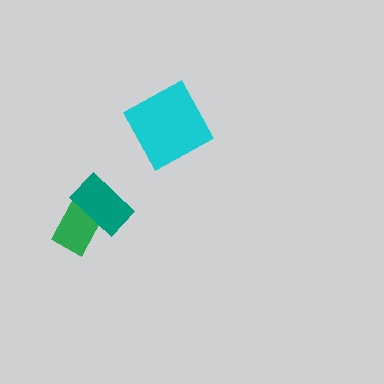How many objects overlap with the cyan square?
0 objects overlap with the cyan square.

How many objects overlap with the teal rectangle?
1 object overlaps with the teal rectangle.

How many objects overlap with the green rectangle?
1 object overlaps with the green rectangle.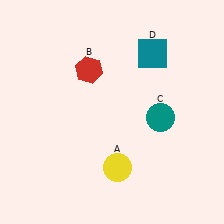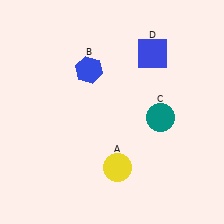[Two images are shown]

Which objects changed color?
B changed from red to blue. D changed from teal to blue.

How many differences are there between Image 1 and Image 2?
There are 2 differences between the two images.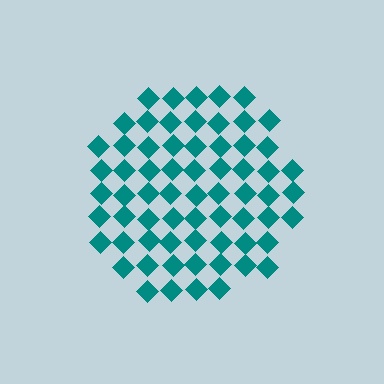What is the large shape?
The large shape is a circle.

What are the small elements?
The small elements are diamonds.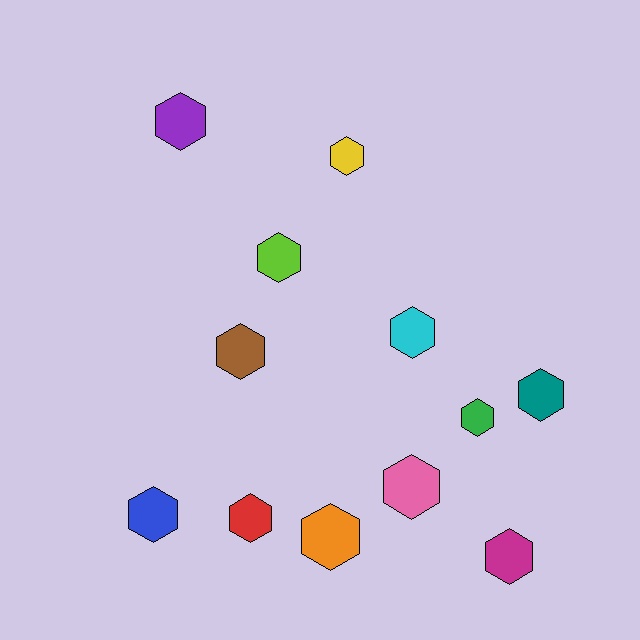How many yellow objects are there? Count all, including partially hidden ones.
There is 1 yellow object.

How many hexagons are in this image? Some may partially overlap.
There are 12 hexagons.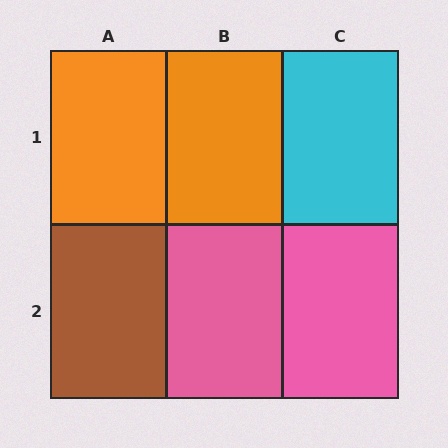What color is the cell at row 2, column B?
Pink.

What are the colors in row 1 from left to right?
Orange, orange, cyan.